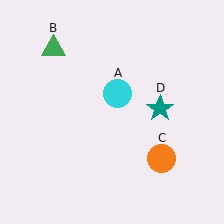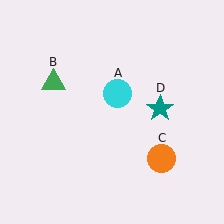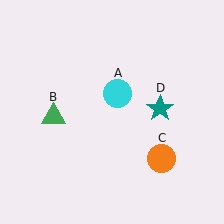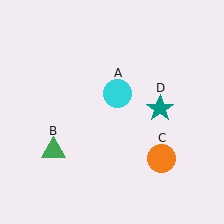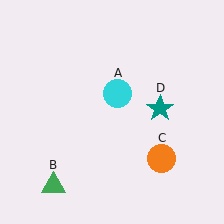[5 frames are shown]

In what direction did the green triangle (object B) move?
The green triangle (object B) moved down.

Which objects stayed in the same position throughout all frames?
Cyan circle (object A) and orange circle (object C) and teal star (object D) remained stationary.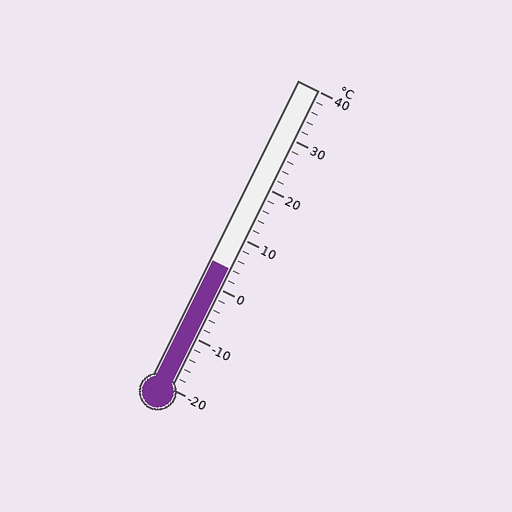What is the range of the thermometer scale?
The thermometer scale ranges from -20°C to 40°C.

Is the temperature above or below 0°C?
The temperature is above 0°C.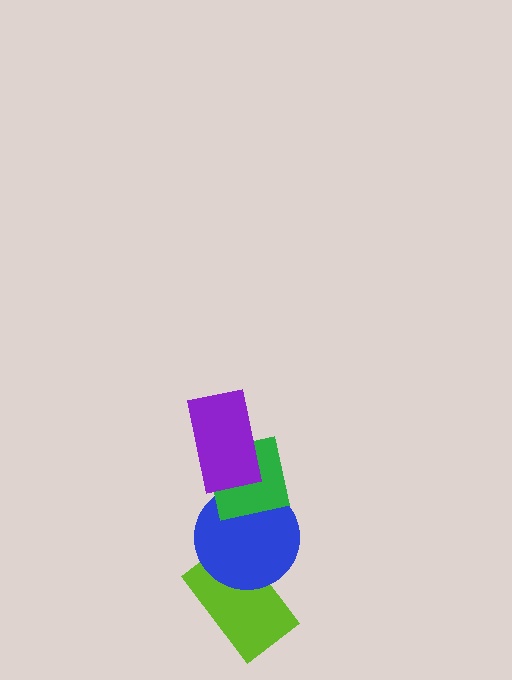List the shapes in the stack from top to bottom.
From top to bottom: the purple rectangle, the green square, the blue circle, the lime rectangle.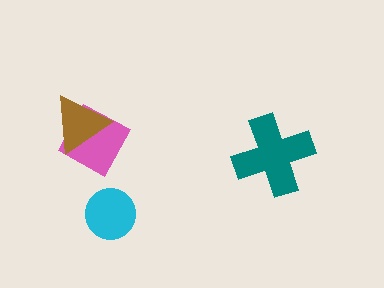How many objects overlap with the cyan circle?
0 objects overlap with the cyan circle.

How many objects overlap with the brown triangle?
1 object overlaps with the brown triangle.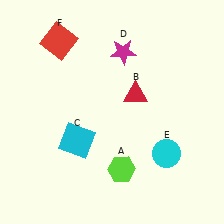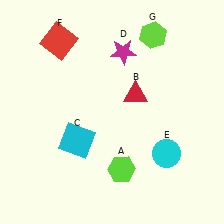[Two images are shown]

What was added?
A lime hexagon (G) was added in Image 2.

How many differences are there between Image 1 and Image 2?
There is 1 difference between the two images.